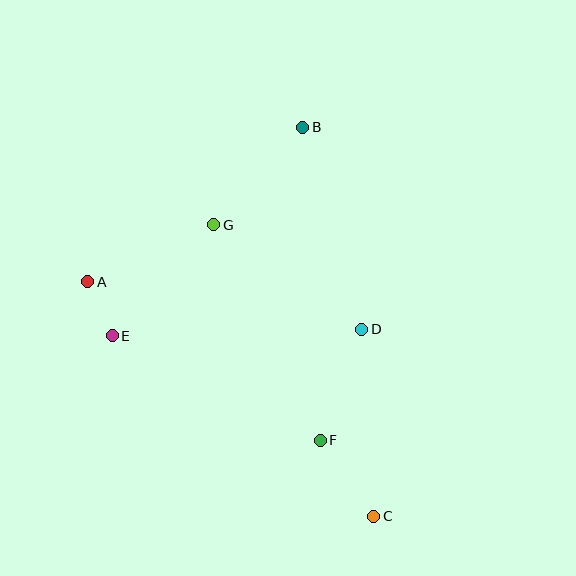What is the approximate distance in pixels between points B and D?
The distance between B and D is approximately 210 pixels.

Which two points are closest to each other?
Points A and E are closest to each other.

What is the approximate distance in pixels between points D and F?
The distance between D and F is approximately 118 pixels.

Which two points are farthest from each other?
Points B and C are farthest from each other.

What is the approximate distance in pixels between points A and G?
The distance between A and G is approximately 138 pixels.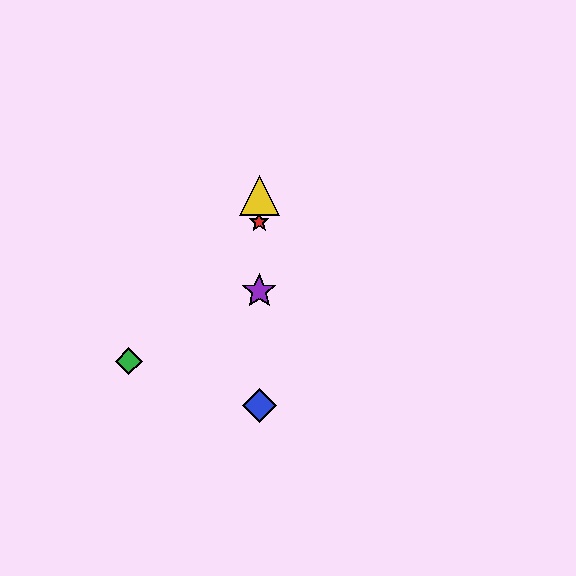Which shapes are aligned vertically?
The red star, the blue diamond, the yellow triangle, the purple star are aligned vertically.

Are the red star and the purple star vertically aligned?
Yes, both are at x≈259.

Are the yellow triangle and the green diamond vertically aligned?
No, the yellow triangle is at x≈259 and the green diamond is at x≈129.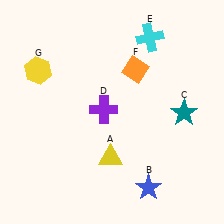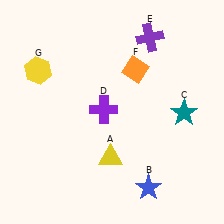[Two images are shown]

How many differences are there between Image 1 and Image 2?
There is 1 difference between the two images.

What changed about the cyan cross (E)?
In Image 1, E is cyan. In Image 2, it changed to purple.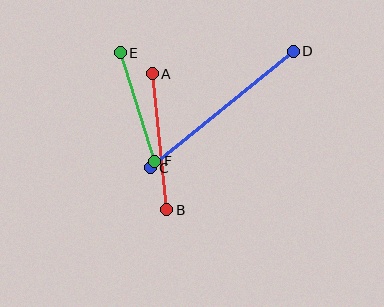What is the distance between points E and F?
The distance is approximately 114 pixels.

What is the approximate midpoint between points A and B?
The midpoint is at approximately (159, 142) pixels.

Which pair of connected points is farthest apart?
Points C and D are farthest apart.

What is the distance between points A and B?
The distance is approximately 137 pixels.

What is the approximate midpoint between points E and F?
The midpoint is at approximately (138, 107) pixels.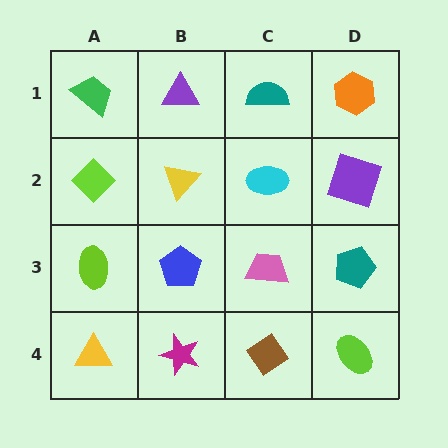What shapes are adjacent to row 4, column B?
A blue pentagon (row 3, column B), a yellow triangle (row 4, column A), a brown diamond (row 4, column C).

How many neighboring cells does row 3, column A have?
3.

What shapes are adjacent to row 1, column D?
A purple square (row 2, column D), a teal semicircle (row 1, column C).